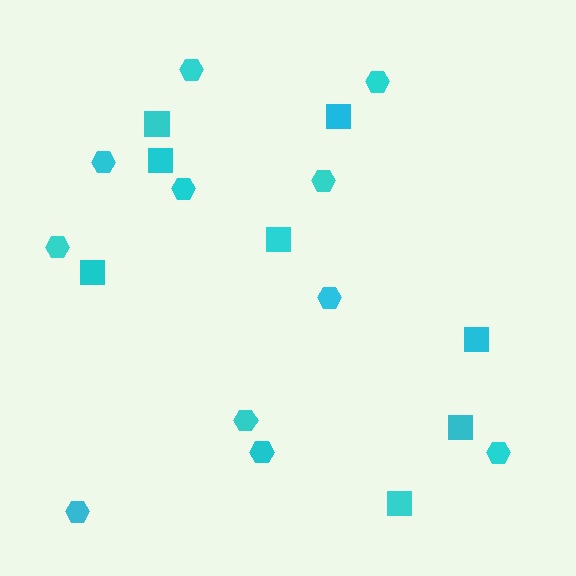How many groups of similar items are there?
There are 2 groups: one group of squares (8) and one group of hexagons (11).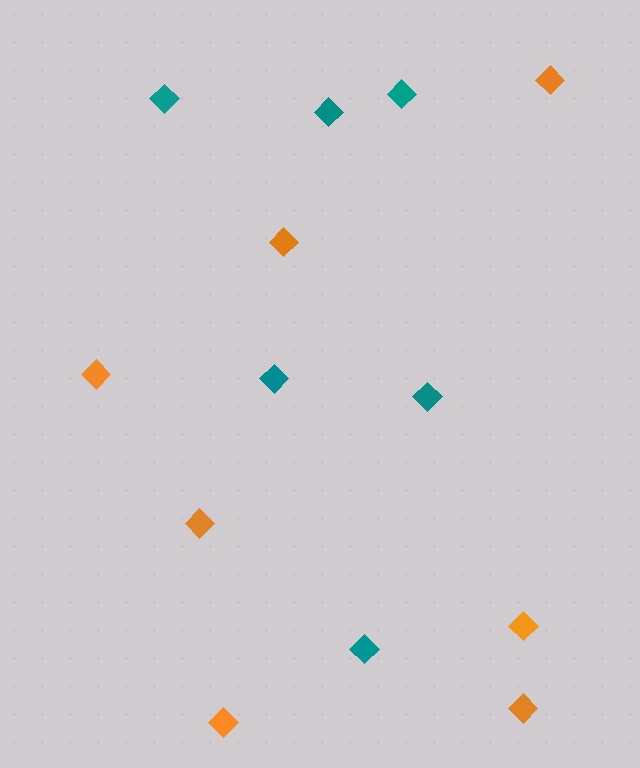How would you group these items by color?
There are 2 groups: one group of orange diamonds (7) and one group of teal diamonds (6).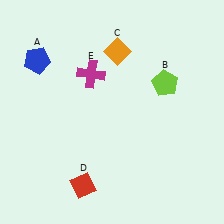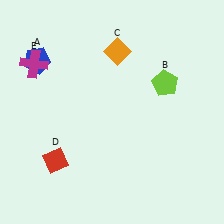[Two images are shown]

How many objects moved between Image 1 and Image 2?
2 objects moved between the two images.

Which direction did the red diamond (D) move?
The red diamond (D) moved left.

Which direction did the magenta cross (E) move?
The magenta cross (E) moved left.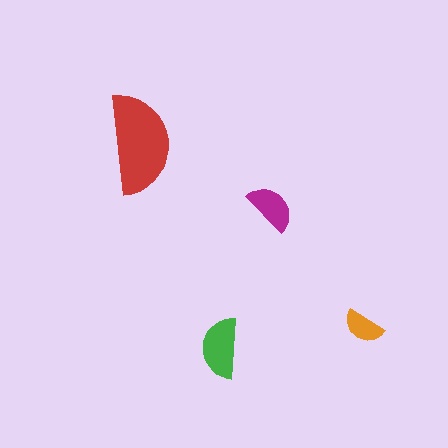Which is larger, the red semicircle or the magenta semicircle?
The red one.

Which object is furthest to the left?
The red semicircle is leftmost.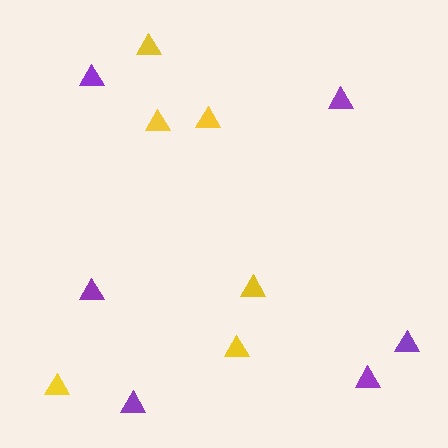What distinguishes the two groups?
There are 2 groups: one group of yellow triangles (6) and one group of purple triangles (6).